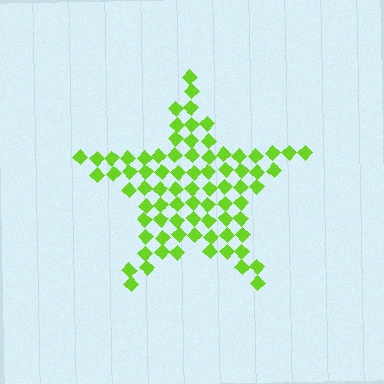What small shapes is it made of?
It is made of small diamonds.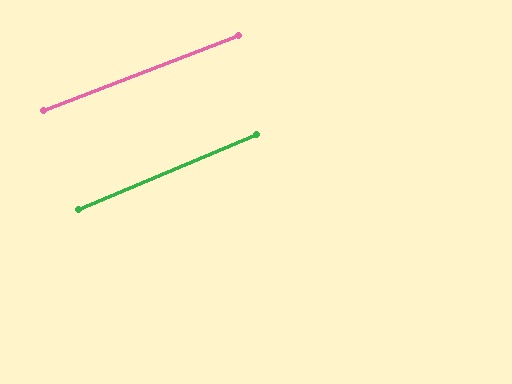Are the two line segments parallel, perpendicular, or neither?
Parallel — their directions differ by only 1.6°.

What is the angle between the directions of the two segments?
Approximately 2 degrees.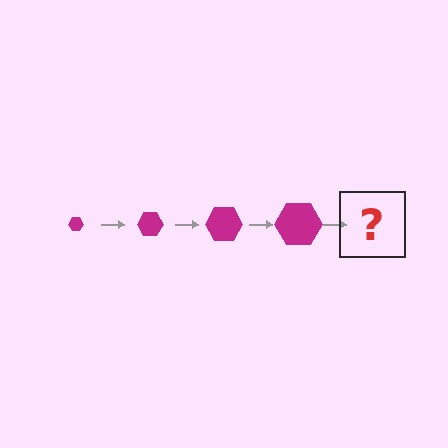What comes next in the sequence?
The next element should be a magenta hexagon, larger than the previous one.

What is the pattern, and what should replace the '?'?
The pattern is that the hexagon gets progressively larger each step. The '?' should be a magenta hexagon, larger than the previous one.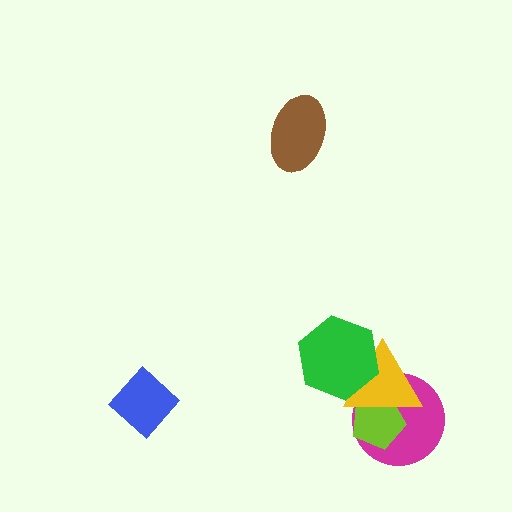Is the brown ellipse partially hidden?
No, no other shape covers it.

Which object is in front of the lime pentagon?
The yellow triangle is in front of the lime pentagon.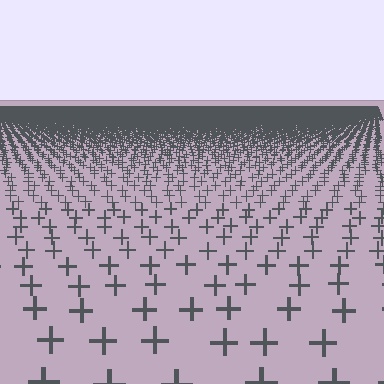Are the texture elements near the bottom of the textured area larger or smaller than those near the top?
Larger. Near the bottom, elements are closer to the viewer and appear at a bigger on-screen size.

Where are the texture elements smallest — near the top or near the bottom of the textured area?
Near the top.